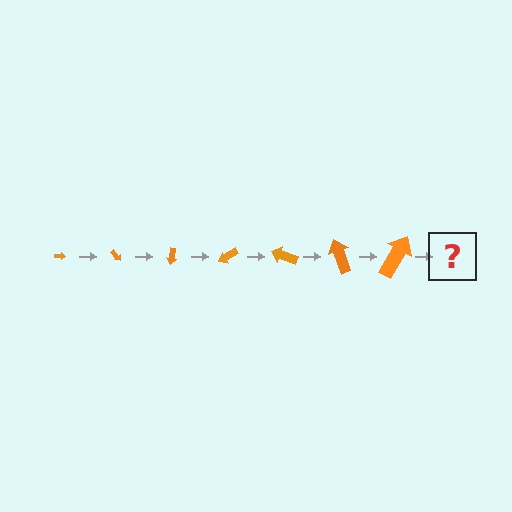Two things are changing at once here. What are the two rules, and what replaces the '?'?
The two rules are that the arrow grows larger each step and it rotates 50 degrees each step. The '?' should be an arrow, larger than the previous one and rotated 350 degrees from the start.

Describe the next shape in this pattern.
It should be an arrow, larger than the previous one and rotated 350 degrees from the start.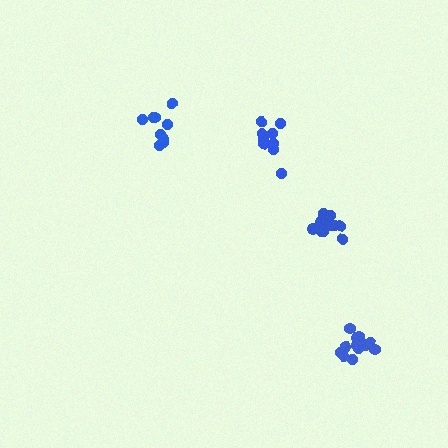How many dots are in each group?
Group 1: 13 dots, Group 2: 9 dots, Group 3: 9 dots, Group 4: 13 dots (44 total).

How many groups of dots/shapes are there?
There are 4 groups.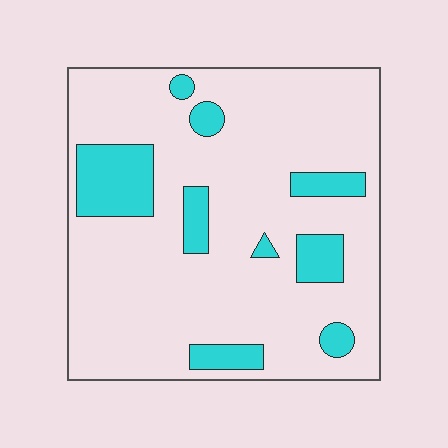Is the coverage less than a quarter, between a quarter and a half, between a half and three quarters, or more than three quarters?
Less than a quarter.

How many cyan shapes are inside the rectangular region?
9.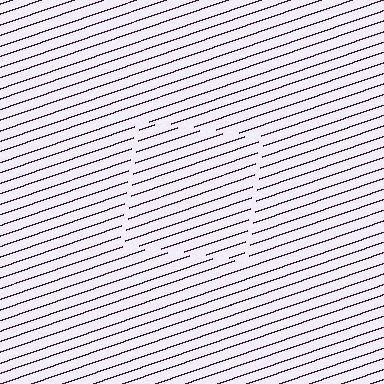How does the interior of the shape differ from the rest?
The interior of the shape contains the same grating, shifted by half a period — the contour is defined by the phase discontinuity where line-ends from the inner and outer gratings abut.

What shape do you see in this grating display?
An illusory square. The interior of the shape contains the same grating, shifted by half a period — the contour is defined by the phase discontinuity where line-ends from the inner and outer gratings abut.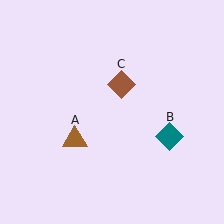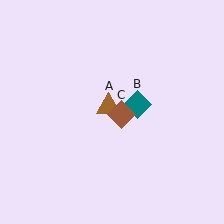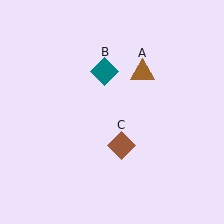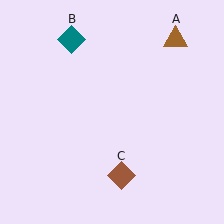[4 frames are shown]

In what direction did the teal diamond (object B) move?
The teal diamond (object B) moved up and to the left.